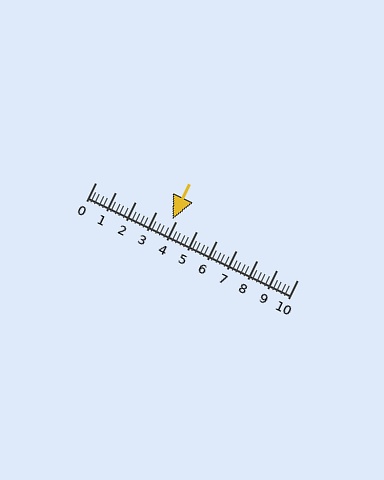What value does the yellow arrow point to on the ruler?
The yellow arrow points to approximately 3.8.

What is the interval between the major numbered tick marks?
The major tick marks are spaced 1 units apart.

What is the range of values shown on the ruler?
The ruler shows values from 0 to 10.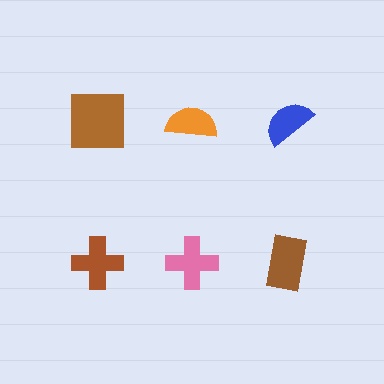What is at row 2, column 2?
A pink cross.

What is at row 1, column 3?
A blue semicircle.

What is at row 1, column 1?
A brown square.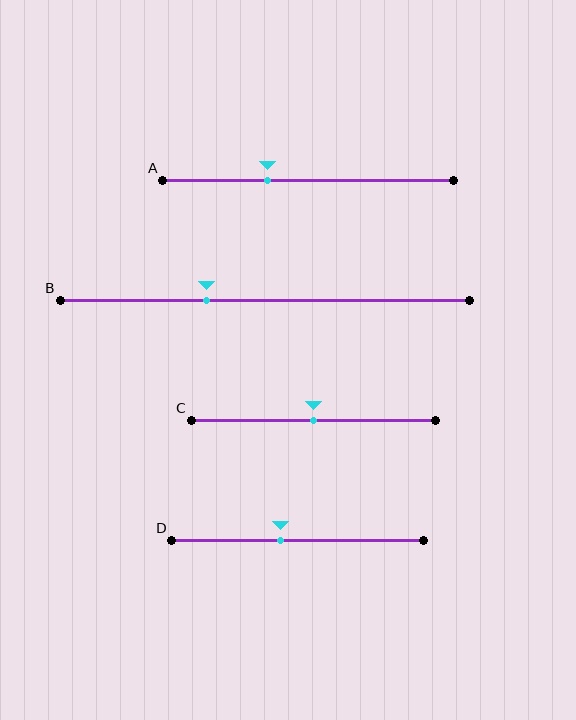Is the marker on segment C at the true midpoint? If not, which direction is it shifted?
Yes, the marker on segment C is at the true midpoint.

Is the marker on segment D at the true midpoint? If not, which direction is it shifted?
No, the marker on segment D is shifted to the left by about 7% of the segment length.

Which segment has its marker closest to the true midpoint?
Segment C has its marker closest to the true midpoint.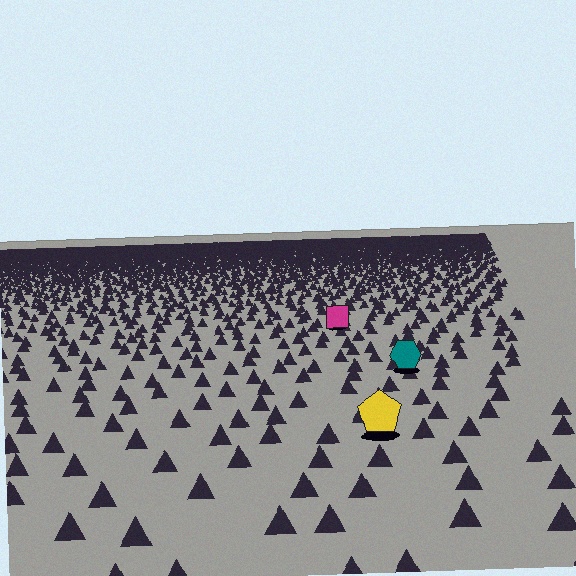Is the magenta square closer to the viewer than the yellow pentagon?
No. The yellow pentagon is closer — you can tell from the texture gradient: the ground texture is coarser near it.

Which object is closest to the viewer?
The yellow pentagon is closest. The texture marks near it are larger and more spread out.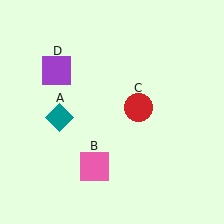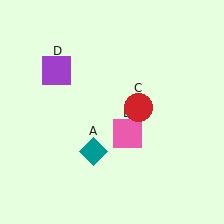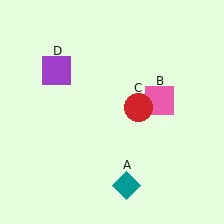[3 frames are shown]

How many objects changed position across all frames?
2 objects changed position: teal diamond (object A), pink square (object B).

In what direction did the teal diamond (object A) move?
The teal diamond (object A) moved down and to the right.